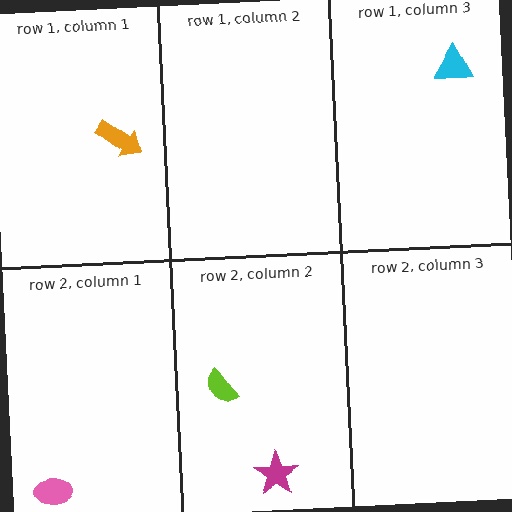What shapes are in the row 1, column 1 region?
The orange arrow.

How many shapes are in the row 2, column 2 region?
2.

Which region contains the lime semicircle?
The row 2, column 2 region.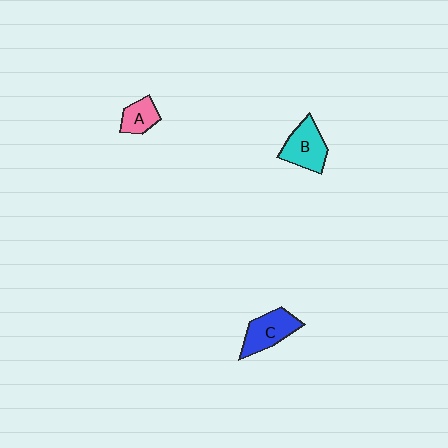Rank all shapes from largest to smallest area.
From largest to smallest: B (cyan), C (blue), A (pink).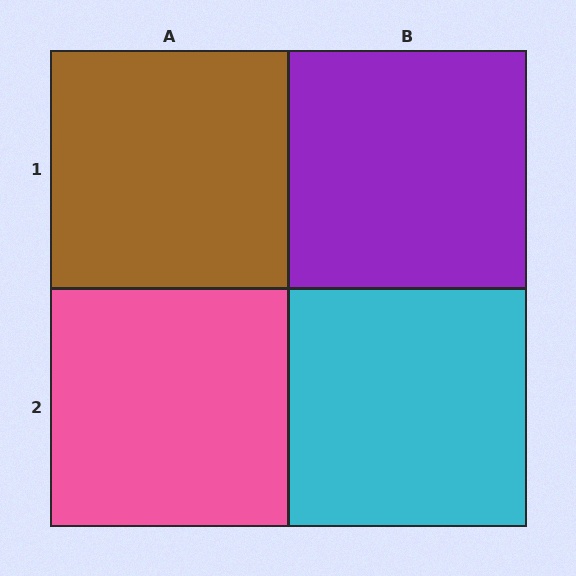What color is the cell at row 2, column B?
Cyan.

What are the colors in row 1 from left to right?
Brown, purple.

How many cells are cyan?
1 cell is cyan.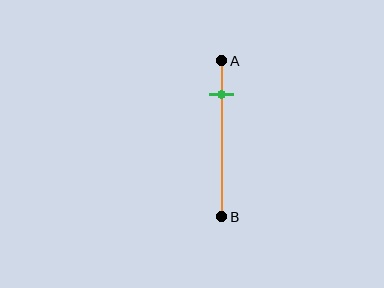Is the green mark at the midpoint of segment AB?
No, the mark is at about 20% from A, not at the 50% midpoint.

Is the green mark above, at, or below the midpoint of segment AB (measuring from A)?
The green mark is above the midpoint of segment AB.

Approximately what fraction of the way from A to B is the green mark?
The green mark is approximately 20% of the way from A to B.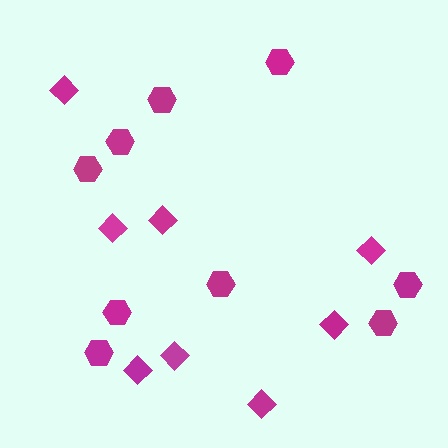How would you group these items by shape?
There are 2 groups: one group of diamonds (8) and one group of hexagons (9).